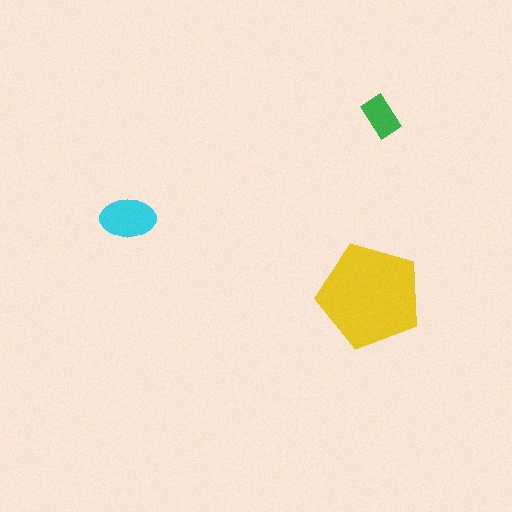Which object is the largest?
The yellow pentagon.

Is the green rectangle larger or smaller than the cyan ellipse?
Smaller.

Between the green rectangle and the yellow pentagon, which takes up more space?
The yellow pentagon.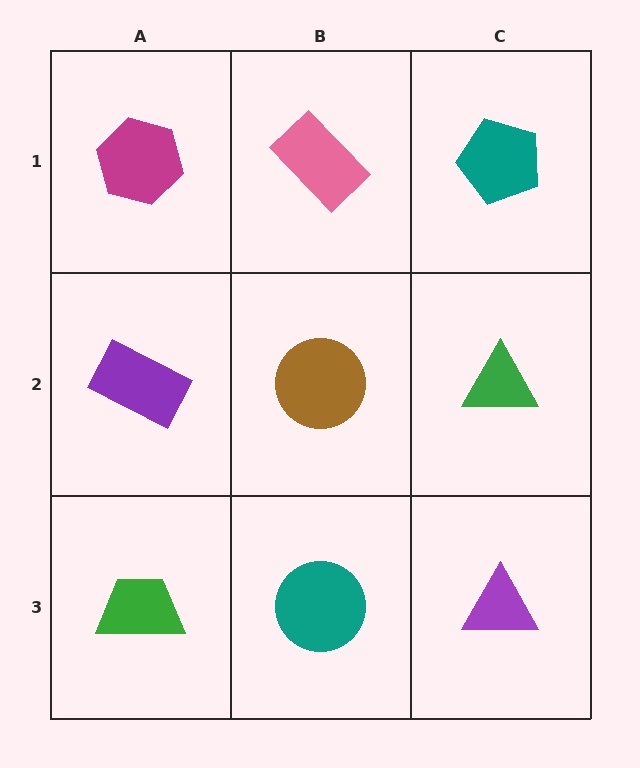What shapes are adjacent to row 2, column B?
A pink rectangle (row 1, column B), a teal circle (row 3, column B), a purple rectangle (row 2, column A), a green triangle (row 2, column C).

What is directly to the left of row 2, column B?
A purple rectangle.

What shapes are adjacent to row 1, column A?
A purple rectangle (row 2, column A), a pink rectangle (row 1, column B).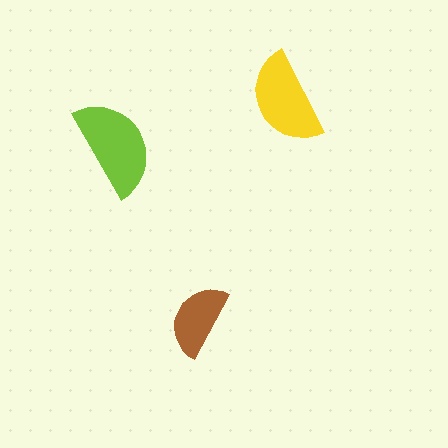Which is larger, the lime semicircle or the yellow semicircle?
The lime one.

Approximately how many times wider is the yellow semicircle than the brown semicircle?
About 1.5 times wider.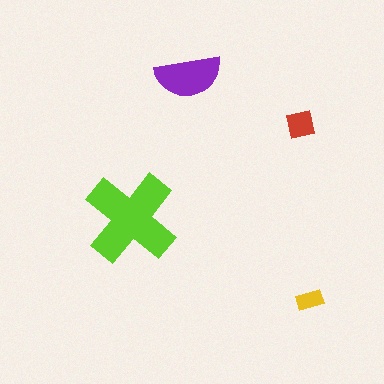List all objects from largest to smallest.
The lime cross, the purple semicircle, the red square, the yellow rectangle.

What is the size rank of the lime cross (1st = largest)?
1st.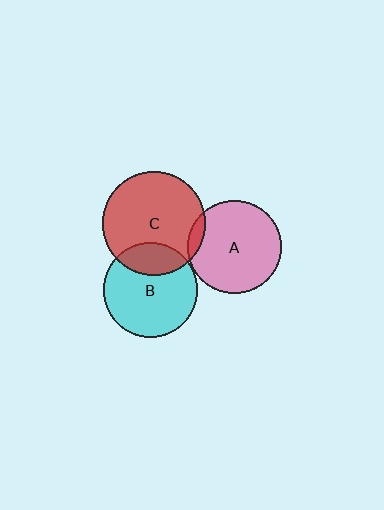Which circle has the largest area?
Circle C (red).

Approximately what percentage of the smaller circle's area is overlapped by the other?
Approximately 5%.